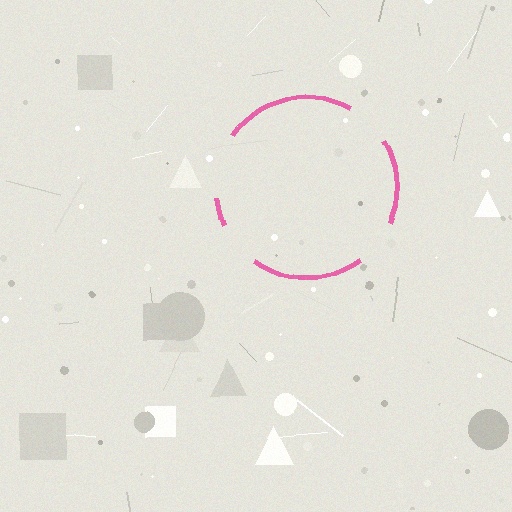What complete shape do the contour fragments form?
The contour fragments form a circle.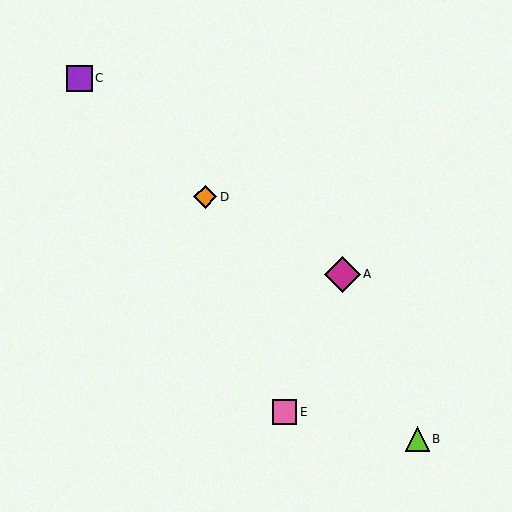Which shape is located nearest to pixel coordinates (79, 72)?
The purple square (labeled C) at (80, 78) is nearest to that location.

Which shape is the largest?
The magenta diamond (labeled A) is the largest.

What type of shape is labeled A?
Shape A is a magenta diamond.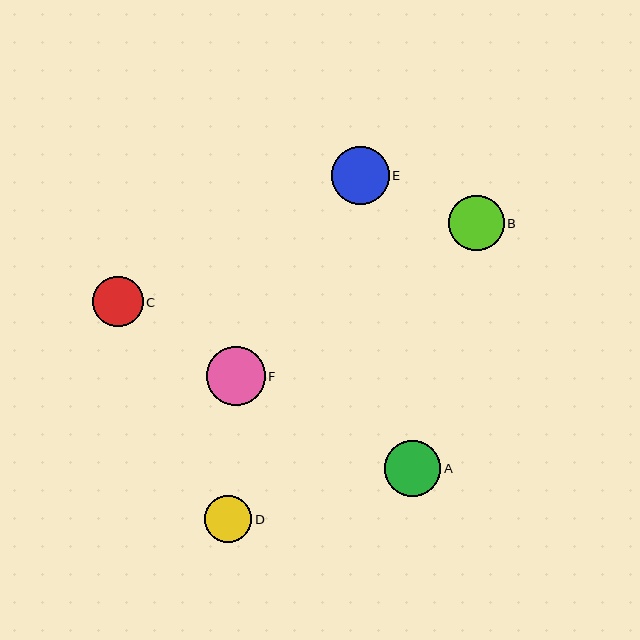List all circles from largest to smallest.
From largest to smallest: F, E, A, B, C, D.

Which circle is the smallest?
Circle D is the smallest with a size of approximately 47 pixels.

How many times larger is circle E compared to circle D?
Circle E is approximately 1.2 times the size of circle D.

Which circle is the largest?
Circle F is the largest with a size of approximately 59 pixels.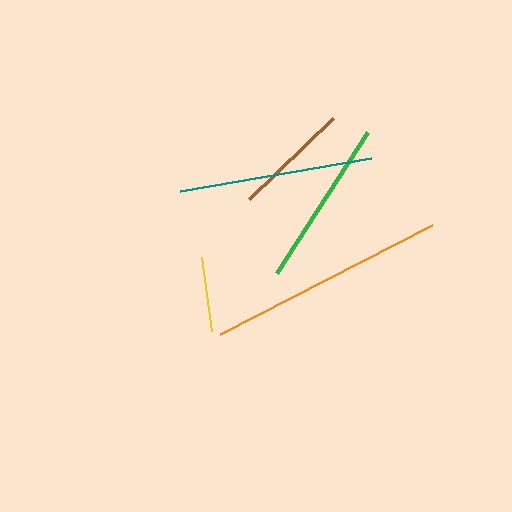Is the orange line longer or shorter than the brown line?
The orange line is longer than the brown line.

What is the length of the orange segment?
The orange segment is approximately 238 pixels long.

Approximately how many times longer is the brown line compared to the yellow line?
The brown line is approximately 1.6 times the length of the yellow line.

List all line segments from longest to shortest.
From longest to shortest: orange, teal, green, brown, yellow.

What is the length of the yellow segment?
The yellow segment is approximately 75 pixels long.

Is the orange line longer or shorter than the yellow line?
The orange line is longer than the yellow line.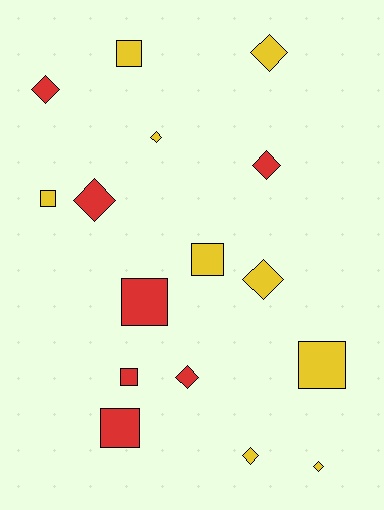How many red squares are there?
There are 3 red squares.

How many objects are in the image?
There are 16 objects.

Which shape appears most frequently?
Diamond, with 9 objects.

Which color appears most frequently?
Yellow, with 9 objects.